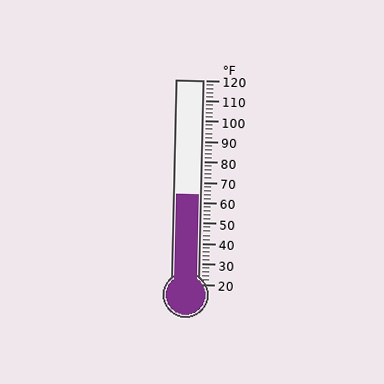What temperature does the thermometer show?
The thermometer shows approximately 64°F.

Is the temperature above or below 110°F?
The temperature is below 110°F.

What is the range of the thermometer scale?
The thermometer scale ranges from 20°F to 120°F.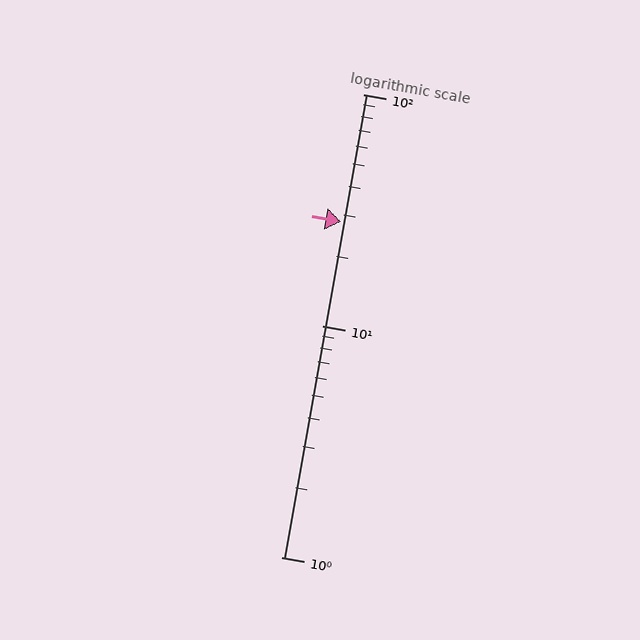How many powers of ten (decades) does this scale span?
The scale spans 2 decades, from 1 to 100.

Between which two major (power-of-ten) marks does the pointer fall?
The pointer is between 10 and 100.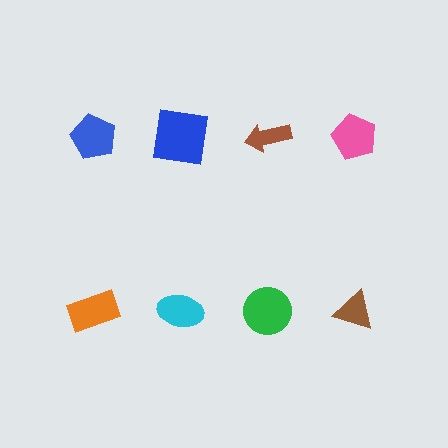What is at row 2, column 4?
A brown triangle.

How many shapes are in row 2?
4 shapes.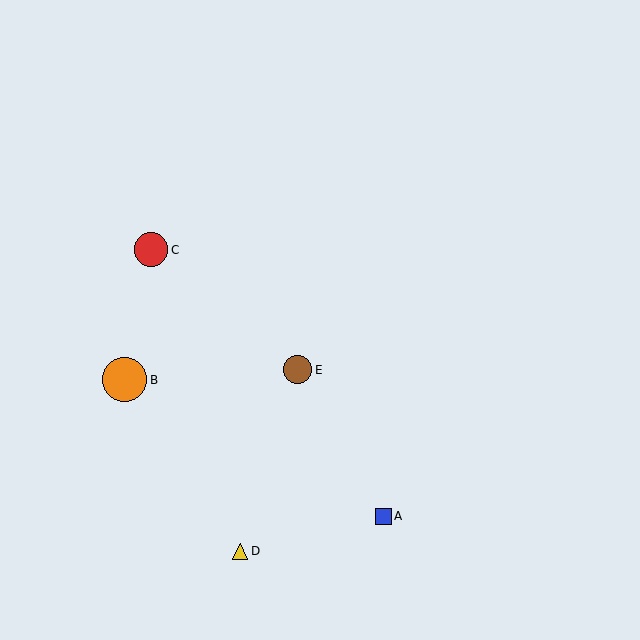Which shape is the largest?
The orange circle (labeled B) is the largest.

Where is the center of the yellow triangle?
The center of the yellow triangle is at (240, 551).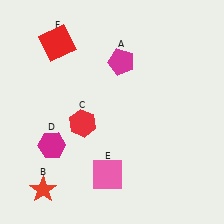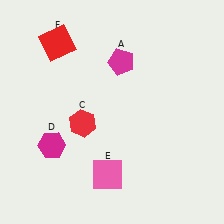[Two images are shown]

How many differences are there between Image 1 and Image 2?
There is 1 difference between the two images.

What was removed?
The red star (B) was removed in Image 2.